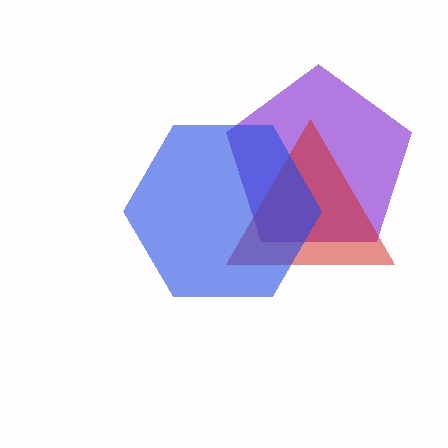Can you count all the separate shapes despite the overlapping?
Yes, there are 3 separate shapes.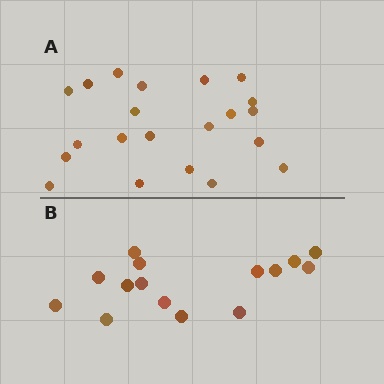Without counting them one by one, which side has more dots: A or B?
Region A (the top region) has more dots.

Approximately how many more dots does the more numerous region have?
Region A has about 6 more dots than region B.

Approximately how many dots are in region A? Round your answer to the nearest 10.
About 20 dots. (The exact count is 21, which rounds to 20.)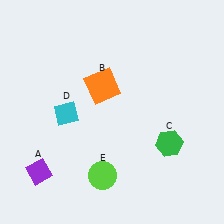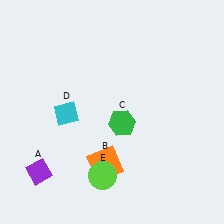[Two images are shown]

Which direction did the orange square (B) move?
The orange square (B) moved down.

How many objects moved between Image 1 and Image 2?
2 objects moved between the two images.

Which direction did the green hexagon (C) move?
The green hexagon (C) moved left.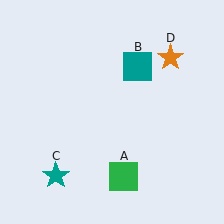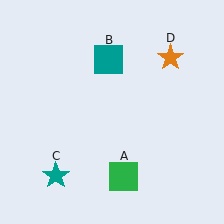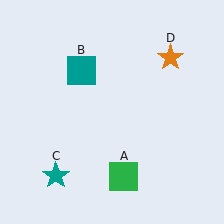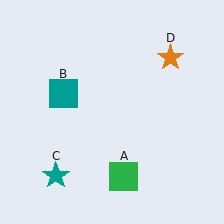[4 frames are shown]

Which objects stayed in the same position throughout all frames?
Green square (object A) and teal star (object C) and orange star (object D) remained stationary.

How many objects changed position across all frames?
1 object changed position: teal square (object B).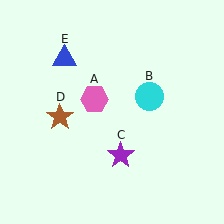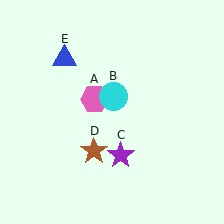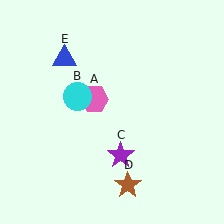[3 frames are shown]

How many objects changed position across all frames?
2 objects changed position: cyan circle (object B), brown star (object D).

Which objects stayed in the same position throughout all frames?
Pink hexagon (object A) and purple star (object C) and blue triangle (object E) remained stationary.